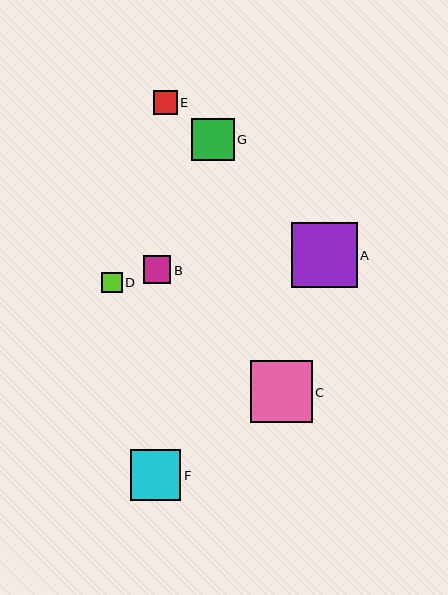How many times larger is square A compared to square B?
Square A is approximately 2.4 times the size of square B.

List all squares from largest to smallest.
From largest to smallest: A, C, F, G, B, E, D.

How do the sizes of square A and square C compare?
Square A and square C are approximately the same size.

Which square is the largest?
Square A is the largest with a size of approximately 66 pixels.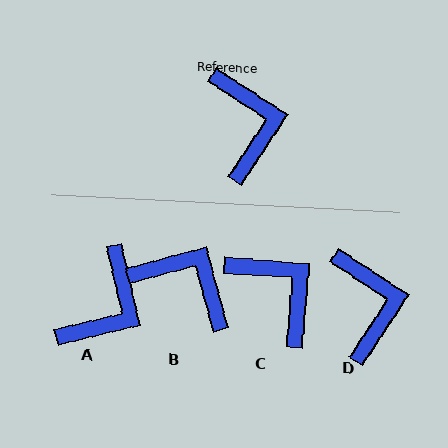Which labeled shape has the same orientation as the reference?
D.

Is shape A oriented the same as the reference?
No, it is off by about 44 degrees.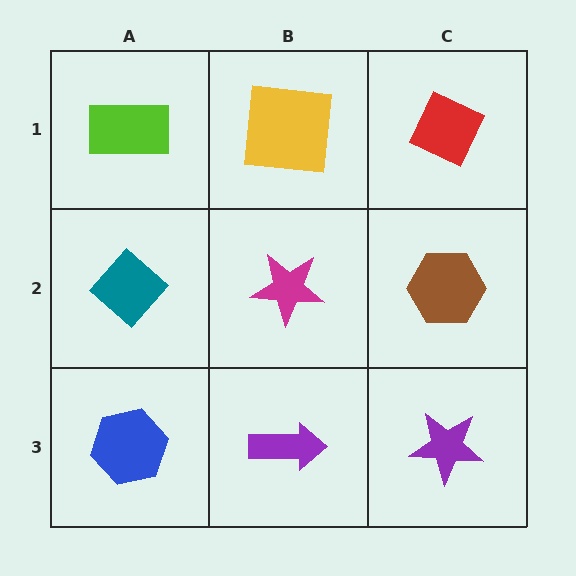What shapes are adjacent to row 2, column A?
A lime rectangle (row 1, column A), a blue hexagon (row 3, column A), a magenta star (row 2, column B).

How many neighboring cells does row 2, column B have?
4.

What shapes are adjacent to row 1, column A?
A teal diamond (row 2, column A), a yellow square (row 1, column B).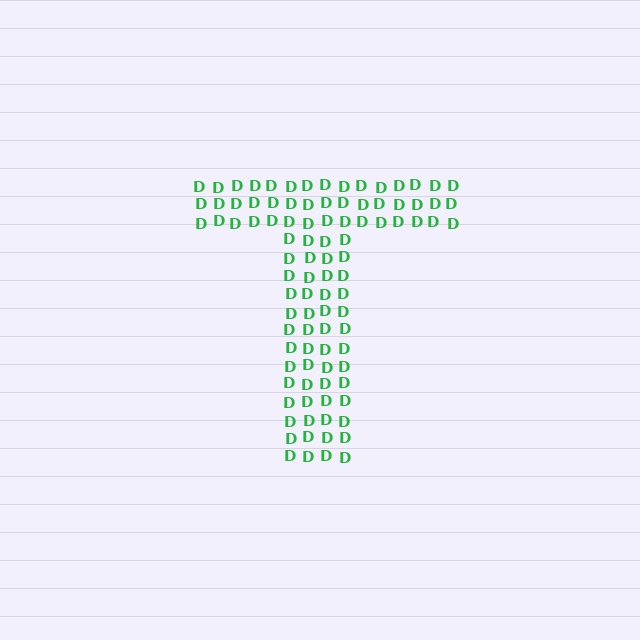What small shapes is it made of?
It is made of small letter D's.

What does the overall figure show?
The overall figure shows the letter T.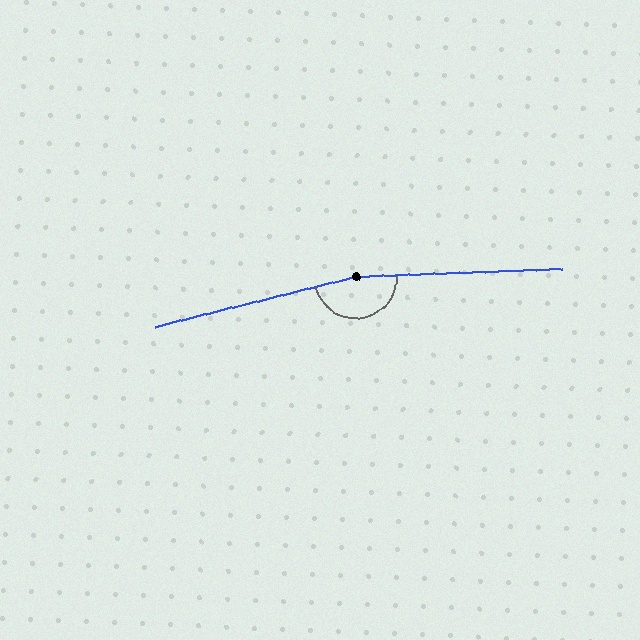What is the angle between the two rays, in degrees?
Approximately 168 degrees.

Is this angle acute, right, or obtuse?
It is obtuse.